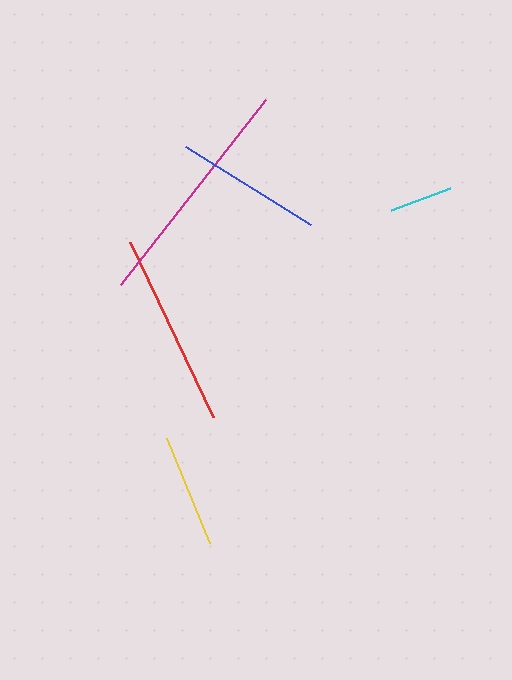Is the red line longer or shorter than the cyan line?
The red line is longer than the cyan line.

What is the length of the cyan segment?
The cyan segment is approximately 63 pixels long.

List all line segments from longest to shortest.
From longest to shortest: magenta, red, blue, yellow, cyan.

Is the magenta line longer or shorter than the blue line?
The magenta line is longer than the blue line.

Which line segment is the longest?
The magenta line is the longest at approximately 236 pixels.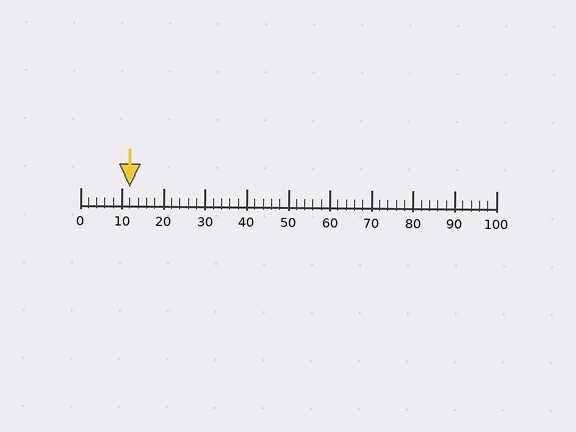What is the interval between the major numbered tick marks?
The major tick marks are spaced 10 units apart.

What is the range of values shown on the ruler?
The ruler shows values from 0 to 100.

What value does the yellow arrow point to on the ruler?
The yellow arrow points to approximately 12.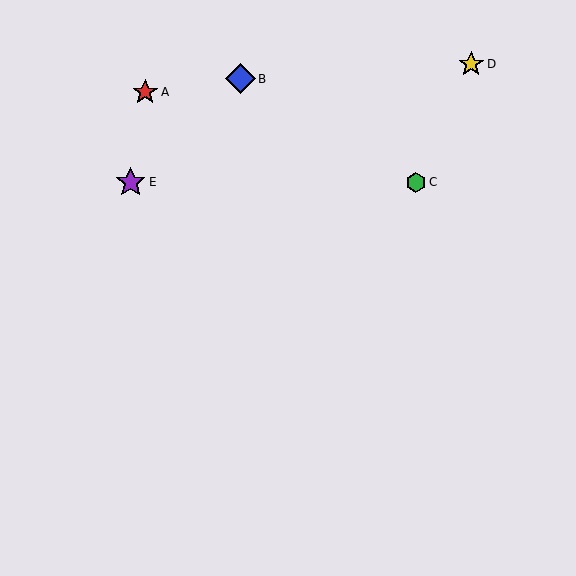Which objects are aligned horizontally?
Objects C, E are aligned horizontally.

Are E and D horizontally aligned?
No, E is at y≈182 and D is at y≈64.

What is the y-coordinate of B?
Object B is at y≈79.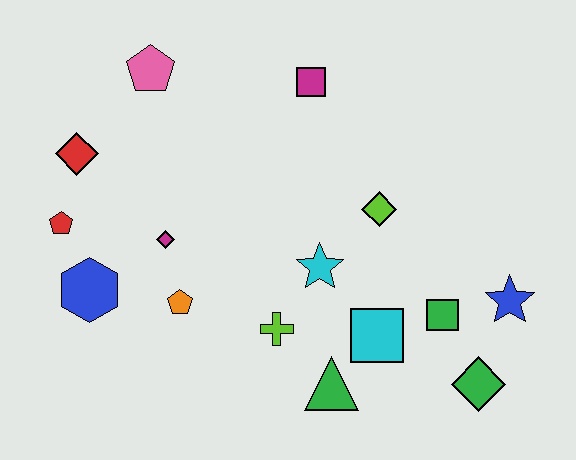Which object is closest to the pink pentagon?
The red diamond is closest to the pink pentagon.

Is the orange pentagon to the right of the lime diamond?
No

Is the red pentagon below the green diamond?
No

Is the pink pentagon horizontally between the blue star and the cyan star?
No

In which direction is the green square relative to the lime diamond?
The green square is below the lime diamond.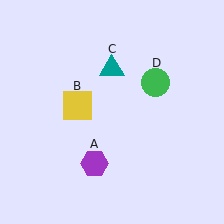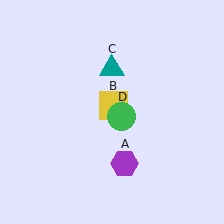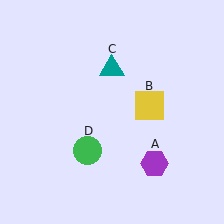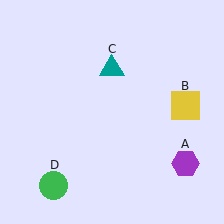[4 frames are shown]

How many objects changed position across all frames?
3 objects changed position: purple hexagon (object A), yellow square (object B), green circle (object D).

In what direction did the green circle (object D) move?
The green circle (object D) moved down and to the left.